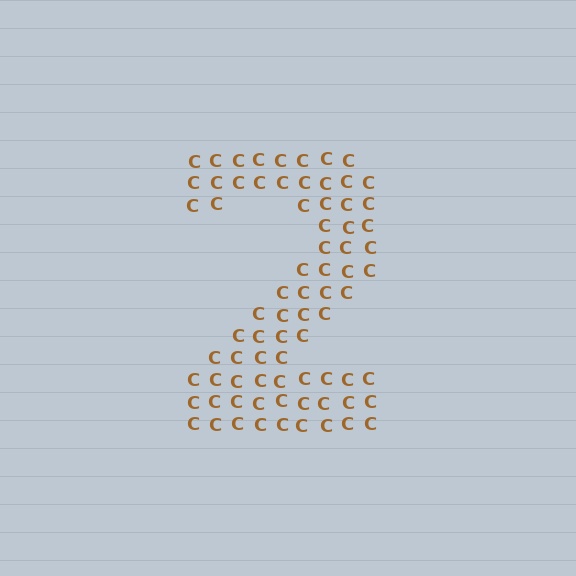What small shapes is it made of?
It is made of small letter C's.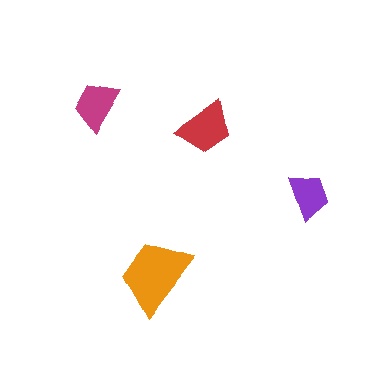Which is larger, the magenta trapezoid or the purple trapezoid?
The magenta one.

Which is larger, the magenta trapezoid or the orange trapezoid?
The orange one.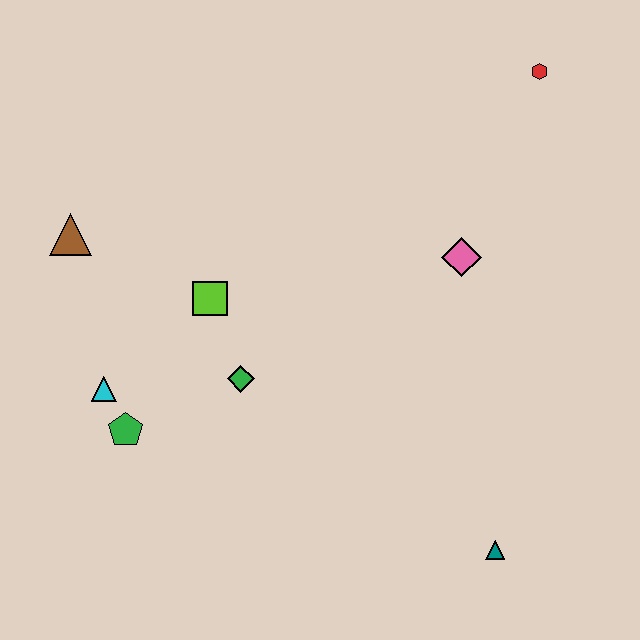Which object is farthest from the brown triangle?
The teal triangle is farthest from the brown triangle.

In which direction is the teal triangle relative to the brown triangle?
The teal triangle is to the right of the brown triangle.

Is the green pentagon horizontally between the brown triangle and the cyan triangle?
No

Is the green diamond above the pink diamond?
No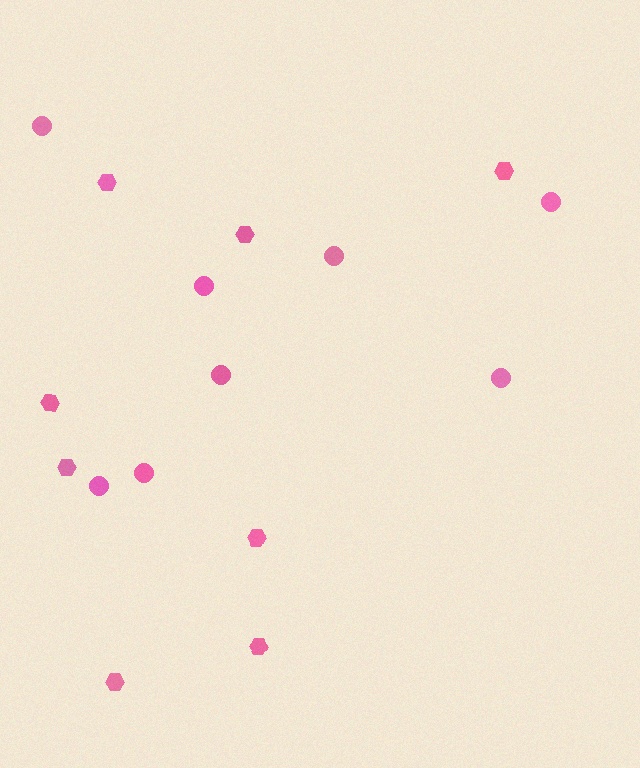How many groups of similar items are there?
There are 2 groups: one group of hexagons (8) and one group of circles (8).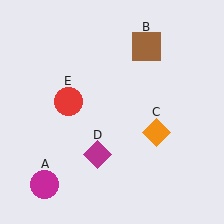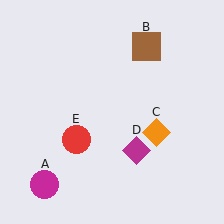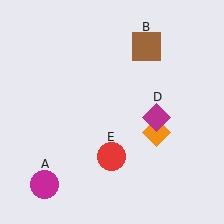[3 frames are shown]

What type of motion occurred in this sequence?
The magenta diamond (object D), red circle (object E) rotated counterclockwise around the center of the scene.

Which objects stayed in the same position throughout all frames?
Magenta circle (object A) and brown square (object B) and orange diamond (object C) remained stationary.